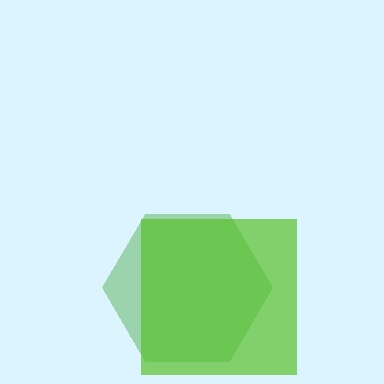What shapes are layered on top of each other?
The layered shapes are: a green hexagon, a lime square.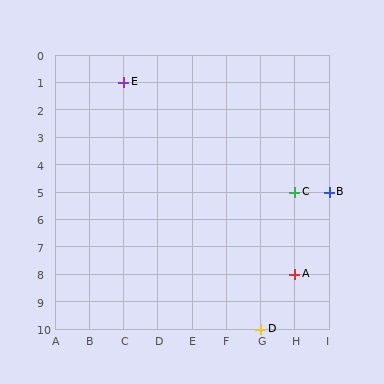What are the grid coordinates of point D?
Point D is at grid coordinates (G, 10).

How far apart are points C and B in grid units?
Points C and B are 1 column apart.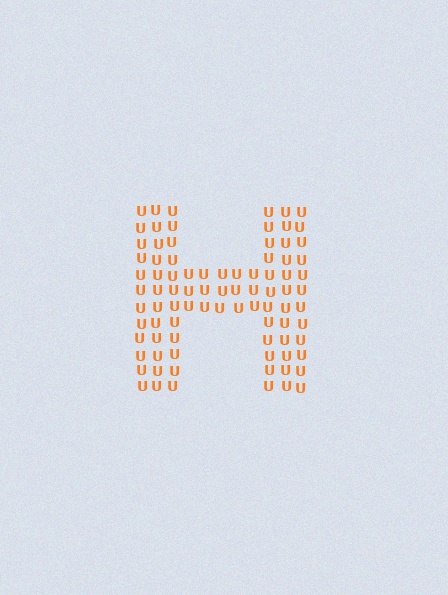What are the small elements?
The small elements are letter U's.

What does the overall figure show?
The overall figure shows the letter H.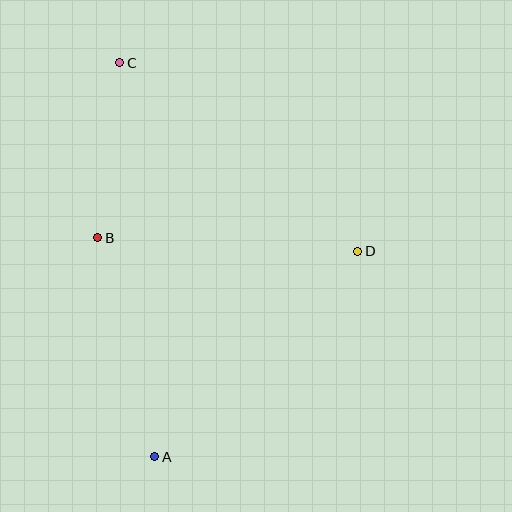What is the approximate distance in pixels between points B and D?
The distance between B and D is approximately 261 pixels.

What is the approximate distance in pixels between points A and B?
The distance between A and B is approximately 226 pixels.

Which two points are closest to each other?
Points B and C are closest to each other.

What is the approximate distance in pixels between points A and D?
The distance between A and D is approximately 289 pixels.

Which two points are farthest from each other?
Points A and C are farthest from each other.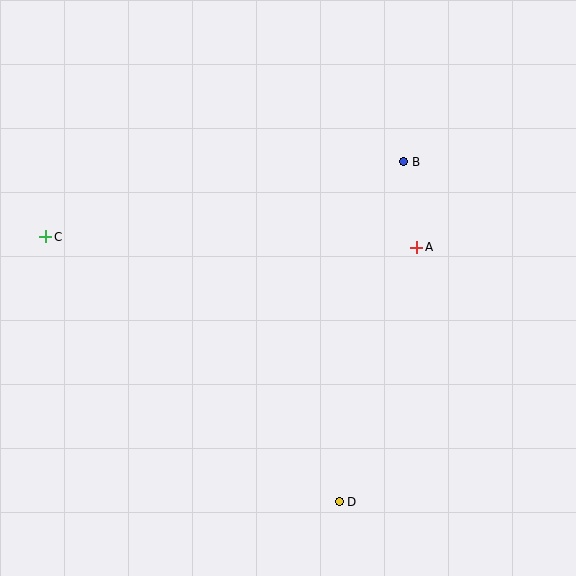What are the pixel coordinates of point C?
Point C is at (46, 237).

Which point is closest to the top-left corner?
Point C is closest to the top-left corner.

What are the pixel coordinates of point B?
Point B is at (404, 162).